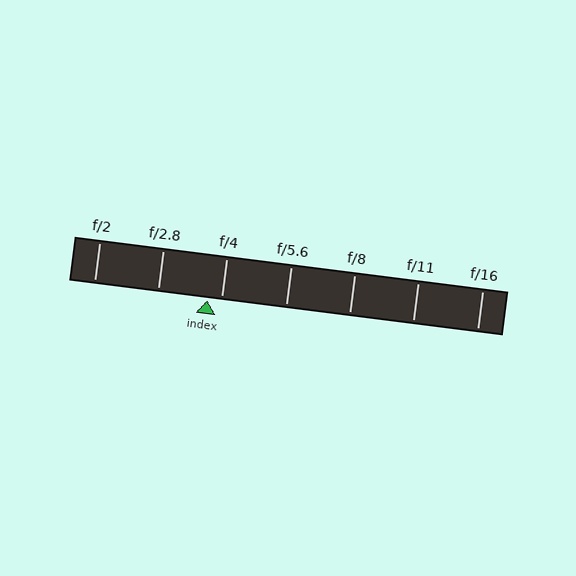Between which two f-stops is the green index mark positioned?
The index mark is between f/2.8 and f/4.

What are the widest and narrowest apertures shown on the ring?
The widest aperture shown is f/2 and the narrowest is f/16.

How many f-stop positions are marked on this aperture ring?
There are 7 f-stop positions marked.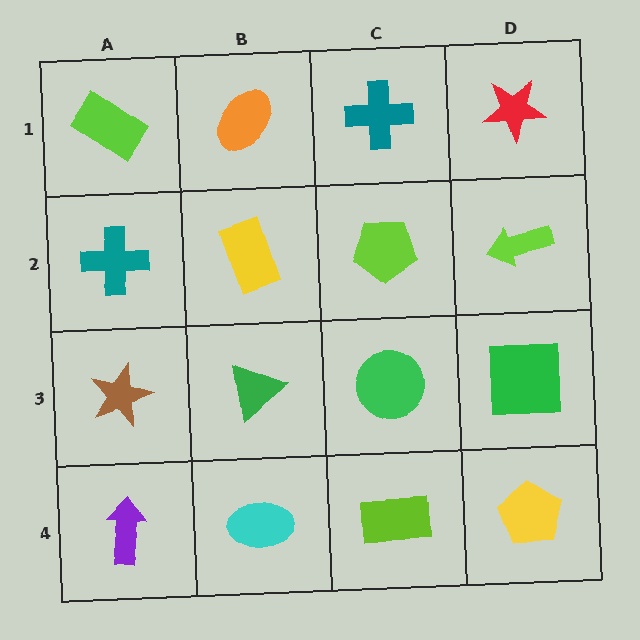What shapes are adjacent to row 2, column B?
An orange ellipse (row 1, column B), a green triangle (row 3, column B), a teal cross (row 2, column A), a lime pentagon (row 2, column C).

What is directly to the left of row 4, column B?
A purple arrow.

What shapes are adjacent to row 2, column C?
A teal cross (row 1, column C), a green circle (row 3, column C), a yellow rectangle (row 2, column B), a lime arrow (row 2, column D).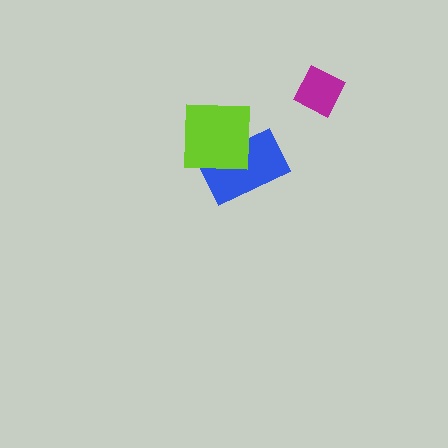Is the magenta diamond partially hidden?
No, no other shape covers it.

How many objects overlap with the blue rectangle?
1 object overlaps with the blue rectangle.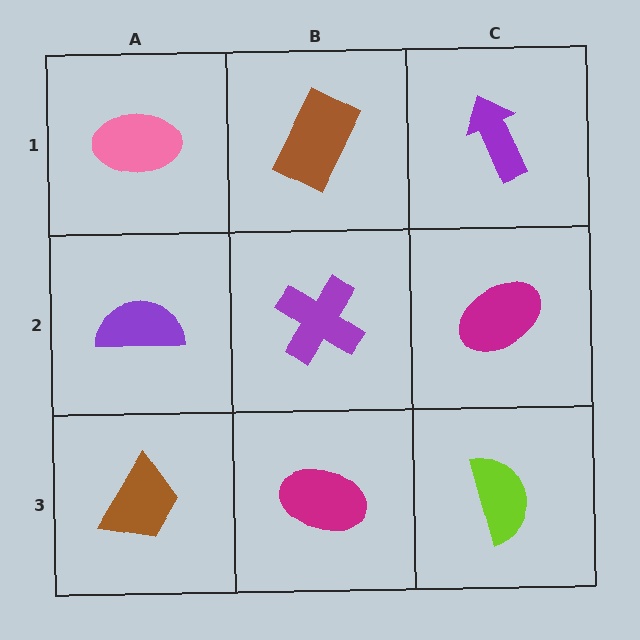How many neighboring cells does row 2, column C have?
3.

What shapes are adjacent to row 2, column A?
A pink ellipse (row 1, column A), a brown trapezoid (row 3, column A), a purple cross (row 2, column B).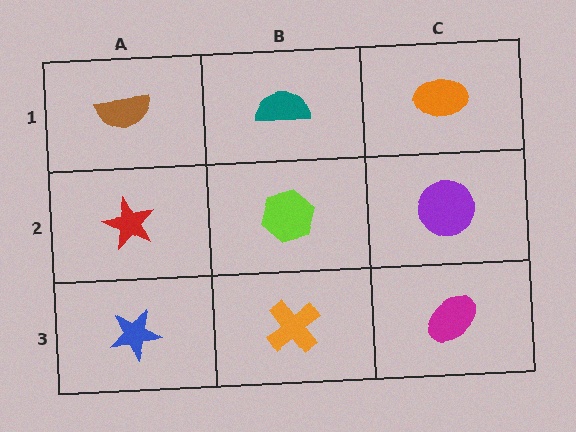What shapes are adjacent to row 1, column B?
A lime hexagon (row 2, column B), a brown semicircle (row 1, column A), an orange ellipse (row 1, column C).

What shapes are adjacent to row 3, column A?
A red star (row 2, column A), an orange cross (row 3, column B).